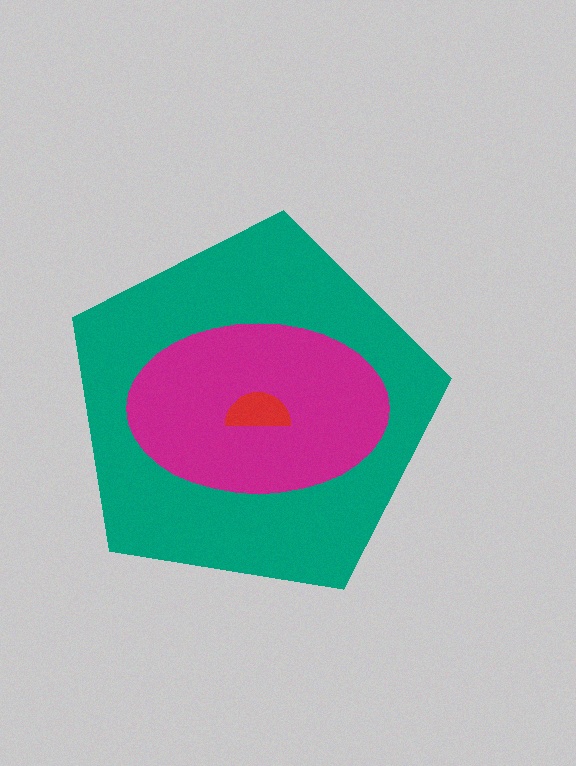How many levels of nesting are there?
3.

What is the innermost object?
The red semicircle.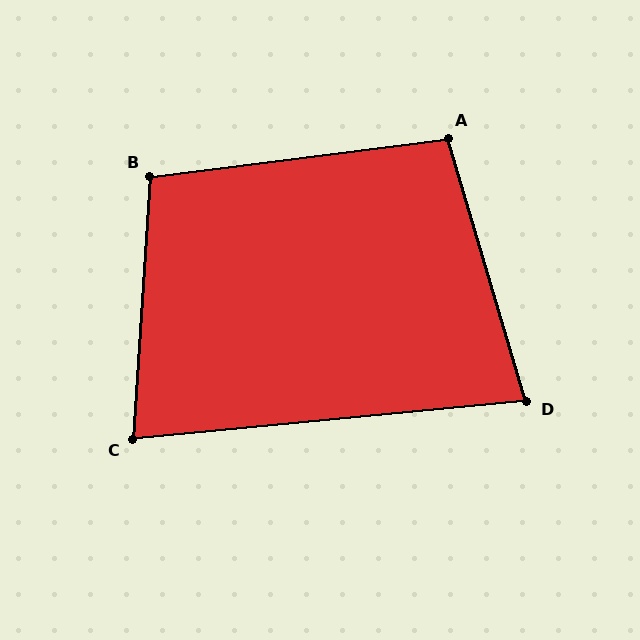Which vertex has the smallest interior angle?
D, at approximately 79 degrees.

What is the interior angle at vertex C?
Approximately 81 degrees (acute).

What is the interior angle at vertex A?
Approximately 99 degrees (obtuse).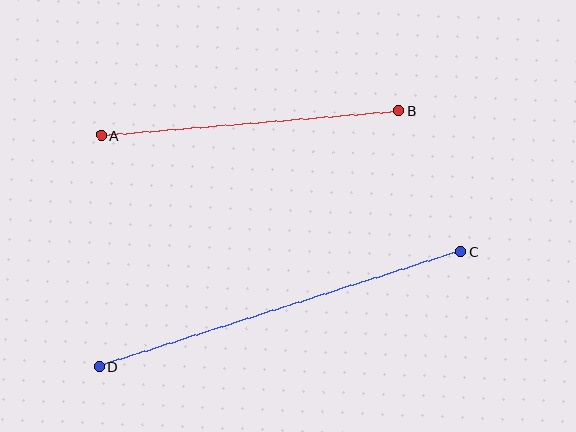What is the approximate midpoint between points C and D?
The midpoint is at approximately (280, 309) pixels.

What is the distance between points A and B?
The distance is approximately 299 pixels.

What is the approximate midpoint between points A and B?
The midpoint is at approximately (250, 123) pixels.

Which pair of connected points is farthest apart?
Points C and D are farthest apart.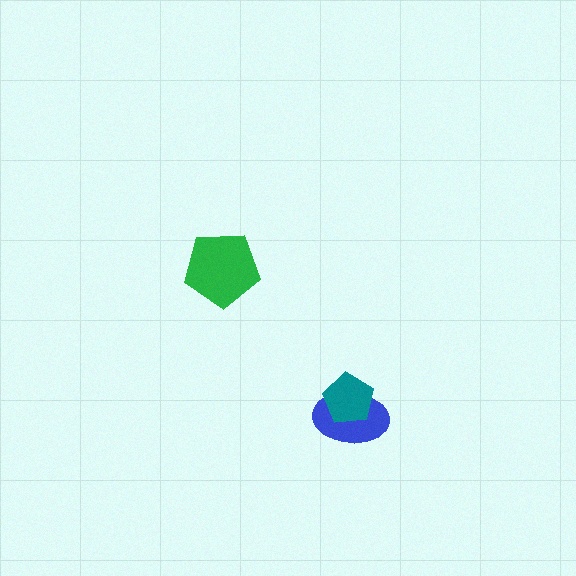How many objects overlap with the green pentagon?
0 objects overlap with the green pentagon.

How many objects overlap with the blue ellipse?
1 object overlaps with the blue ellipse.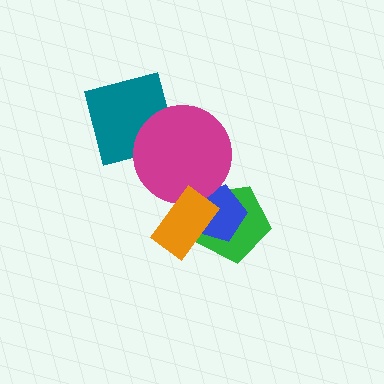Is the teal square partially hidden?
Yes, it is partially covered by another shape.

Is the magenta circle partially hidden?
Yes, it is partially covered by another shape.